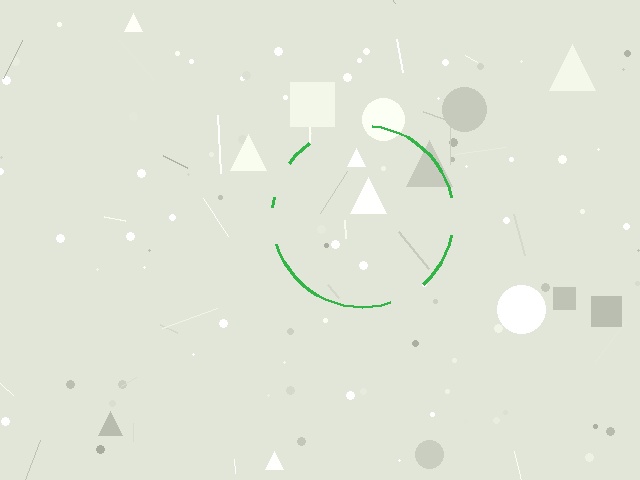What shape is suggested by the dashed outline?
The dashed outline suggests a circle.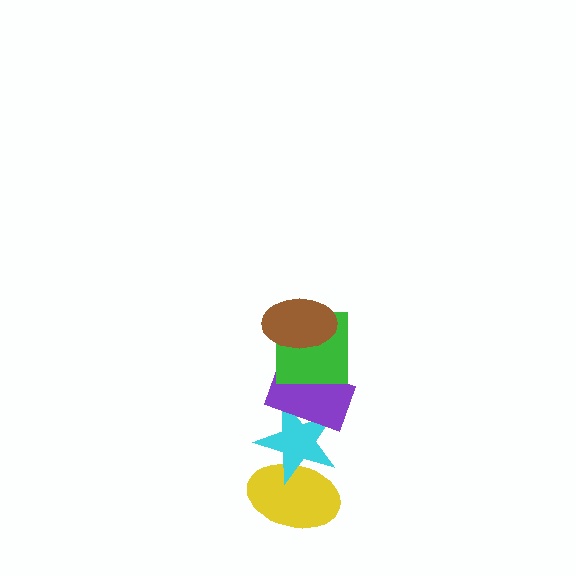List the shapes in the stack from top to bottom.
From top to bottom: the brown ellipse, the green square, the purple rectangle, the cyan star, the yellow ellipse.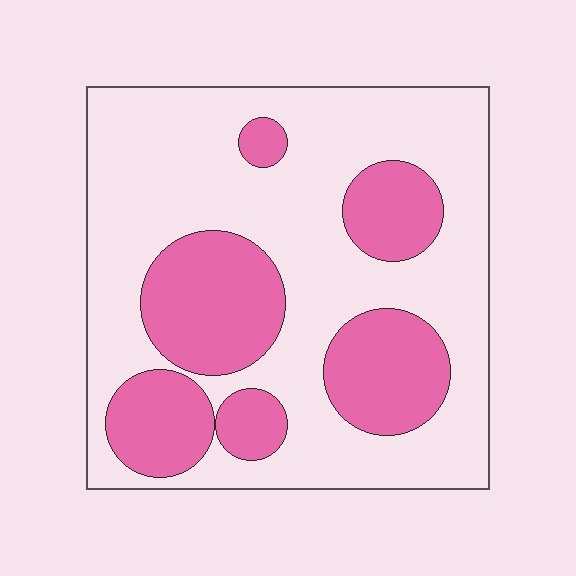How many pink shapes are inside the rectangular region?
6.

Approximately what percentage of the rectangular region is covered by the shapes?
Approximately 35%.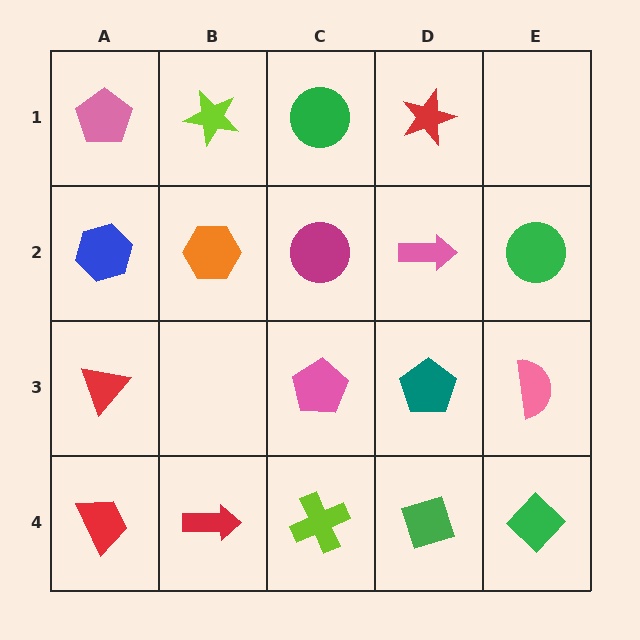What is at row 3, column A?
A red triangle.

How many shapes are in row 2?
5 shapes.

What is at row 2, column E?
A green circle.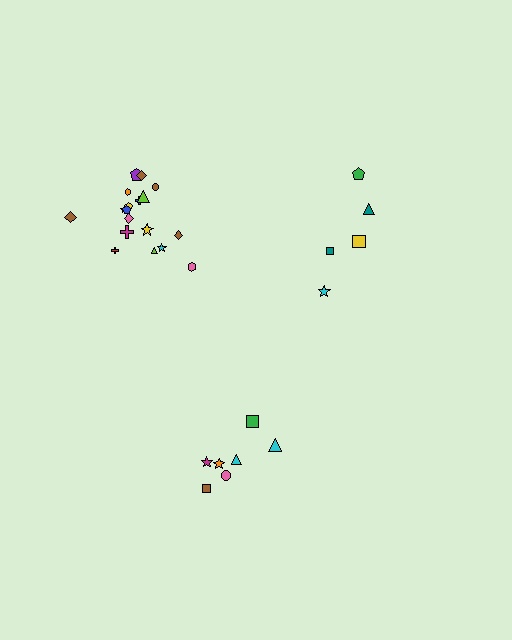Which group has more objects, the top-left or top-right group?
The top-left group.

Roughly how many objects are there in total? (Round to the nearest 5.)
Roughly 30 objects in total.